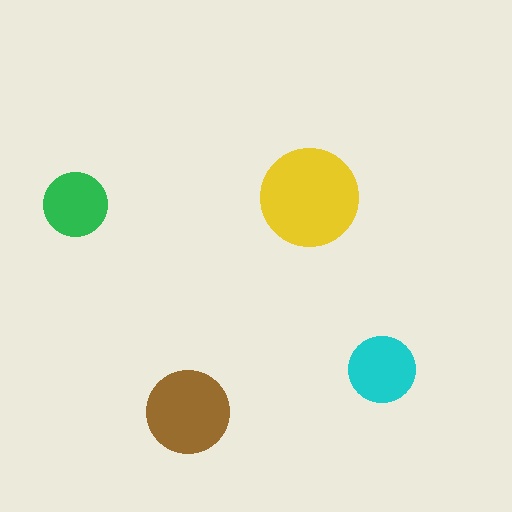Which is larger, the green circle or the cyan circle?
The cyan one.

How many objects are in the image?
There are 4 objects in the image.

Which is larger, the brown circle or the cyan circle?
The brown one.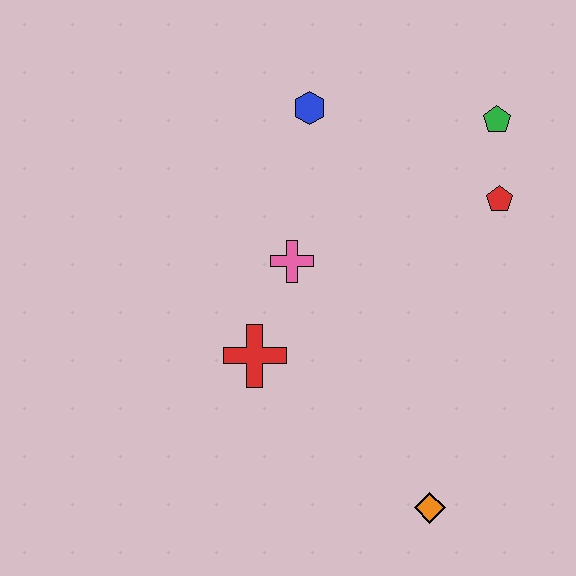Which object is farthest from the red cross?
The green pentagon is farthest from the red cross.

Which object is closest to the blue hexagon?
The pink cross is closest to the blue hexagon.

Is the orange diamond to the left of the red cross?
No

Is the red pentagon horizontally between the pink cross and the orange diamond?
No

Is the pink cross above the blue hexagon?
No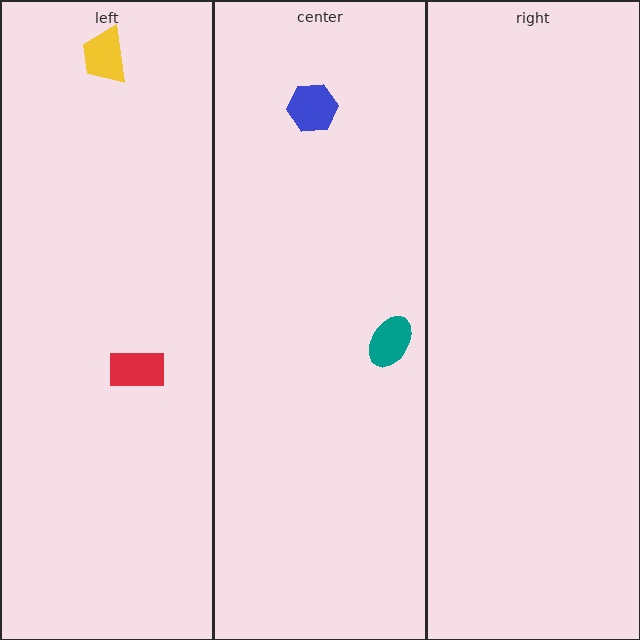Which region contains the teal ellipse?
The center region.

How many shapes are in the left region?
2.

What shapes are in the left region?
The yellow trapezoid, the red rectangle.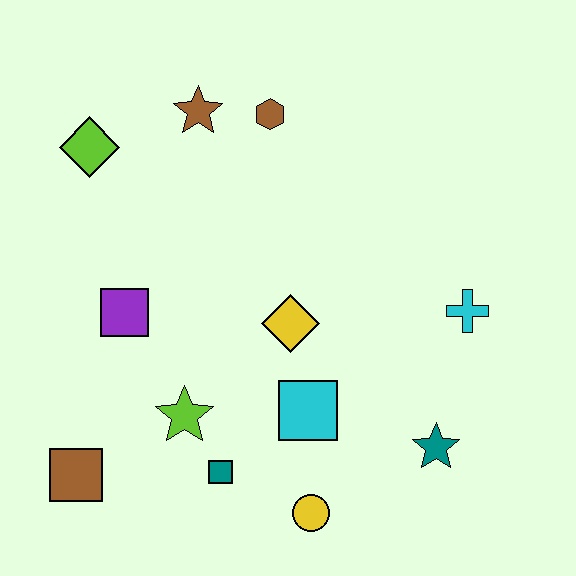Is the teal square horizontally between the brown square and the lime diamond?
No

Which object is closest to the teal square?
The lime star is closest to the teal square.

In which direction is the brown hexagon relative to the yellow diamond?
The brown hexagon is above the yellow diamond.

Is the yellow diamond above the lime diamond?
No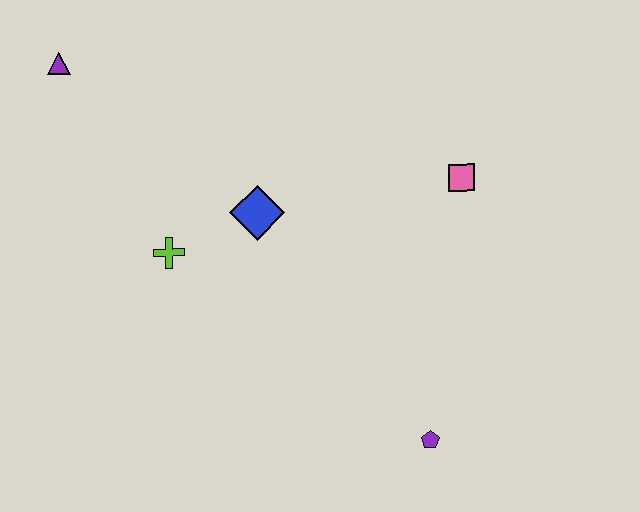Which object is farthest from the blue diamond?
The purple pentagon is farthest from the blue diamond.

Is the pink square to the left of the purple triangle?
No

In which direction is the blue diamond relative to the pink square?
The blue diamond is to the left of the pink square.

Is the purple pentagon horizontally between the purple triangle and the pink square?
Yes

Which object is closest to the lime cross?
The blue diamond is closest to the lime cross.